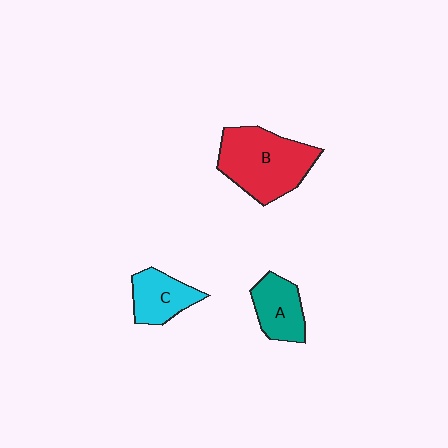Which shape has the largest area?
Shape B (red).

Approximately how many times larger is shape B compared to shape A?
Approximately 1.9 times.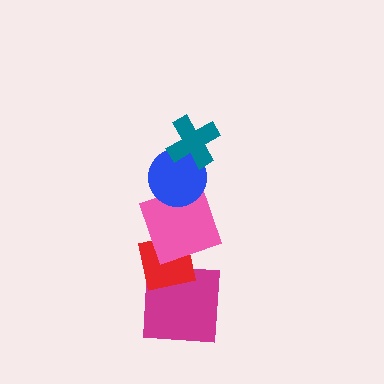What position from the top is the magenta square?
The magenta square is 5th from the top.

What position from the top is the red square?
The red square is 4th from the top.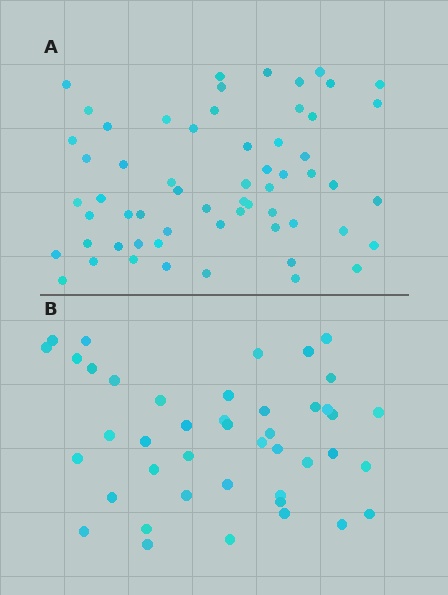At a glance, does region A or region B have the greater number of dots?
Region A (the top region) has more dots.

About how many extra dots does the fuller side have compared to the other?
Region A has approximately 15 more dots than region B.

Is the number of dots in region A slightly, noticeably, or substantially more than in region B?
Region A has noticeably more, but not dramatically so. The ratio is roughly 1.4 to 1.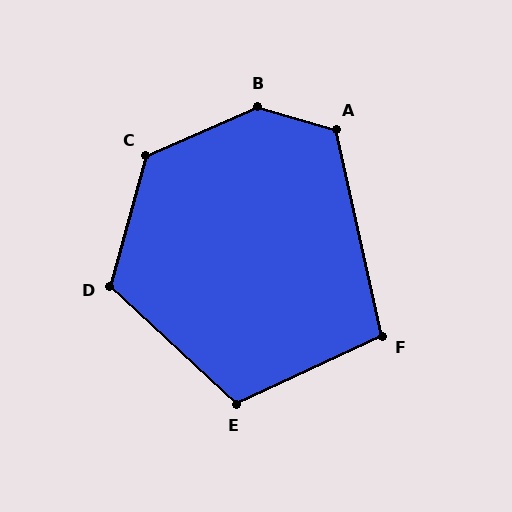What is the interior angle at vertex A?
Approximately 119 degrees (obtuse).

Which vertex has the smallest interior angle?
F, at approximately 103 degrees.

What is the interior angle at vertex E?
Approximately 112 degrees (obtuse).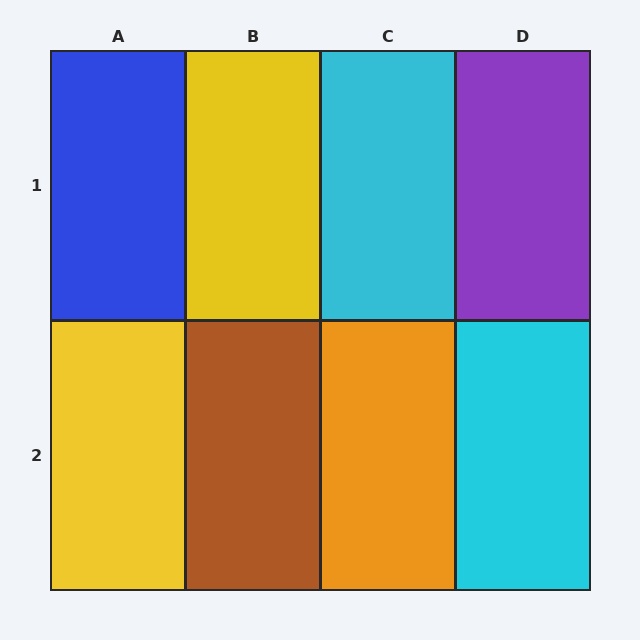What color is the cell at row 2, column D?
Cyan.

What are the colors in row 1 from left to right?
Blue, yellow, cyan, purple.